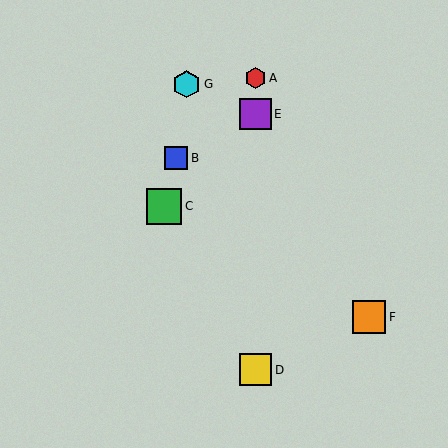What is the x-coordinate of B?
Object B is at x≈176.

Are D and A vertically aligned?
Yes, both are at x≈255.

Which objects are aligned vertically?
Objects A, D, E are aligned vertically.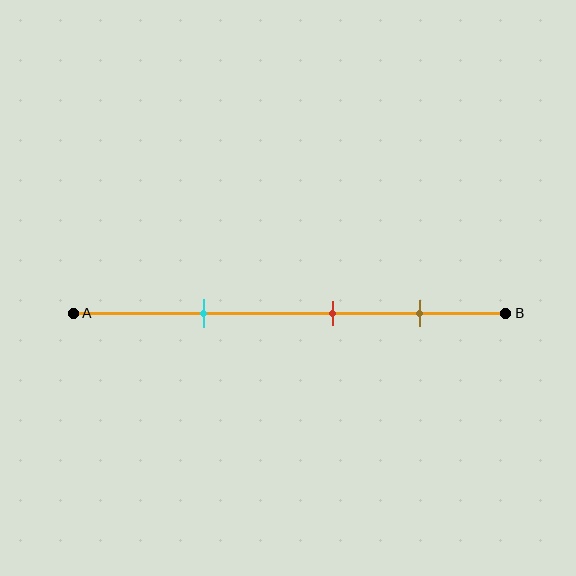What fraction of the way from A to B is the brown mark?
The brown mark is approximately 80% (0.8) of the way from A to B.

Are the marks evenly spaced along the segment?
Yes, the marks are approximately evenly spaced.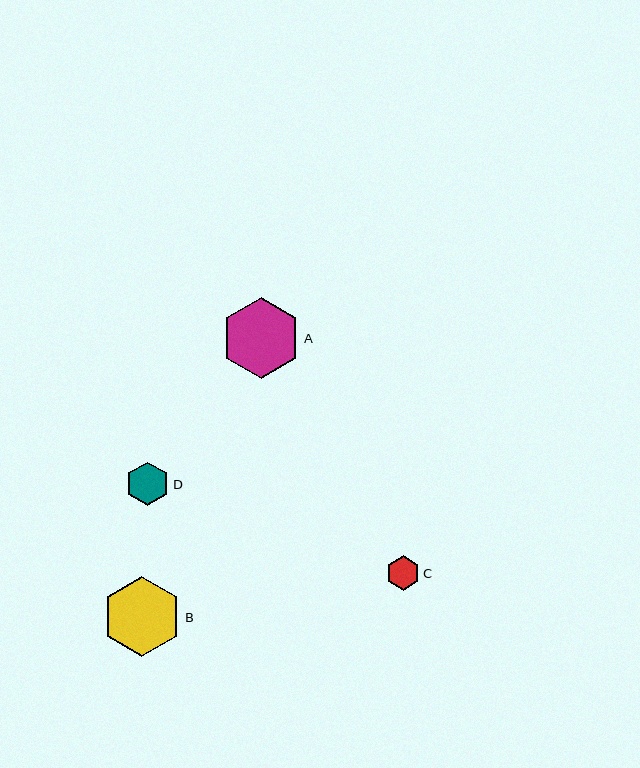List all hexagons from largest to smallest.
From largest to smallest: A, B, D, C.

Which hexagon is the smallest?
Hexagon C is the smallest with a size of approximately 34 pixels.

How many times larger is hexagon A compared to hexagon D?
Hexagon A is approximately 1.8 times the size of hexagon D.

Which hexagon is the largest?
Hexagon A is the largest with a size of approximately 80 pixels.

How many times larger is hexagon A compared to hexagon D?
Hexagon A is approximately 1.8 times the size of hexagon D.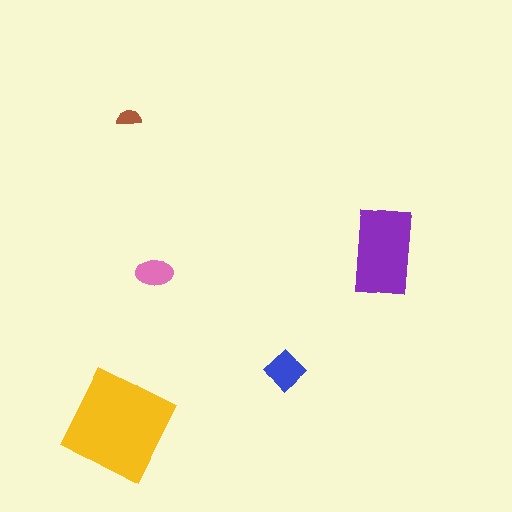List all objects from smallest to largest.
The brown semicircle, the pink ellipse, the blue diamond, the purple rectangle, the yellow square.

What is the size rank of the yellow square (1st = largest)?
1st.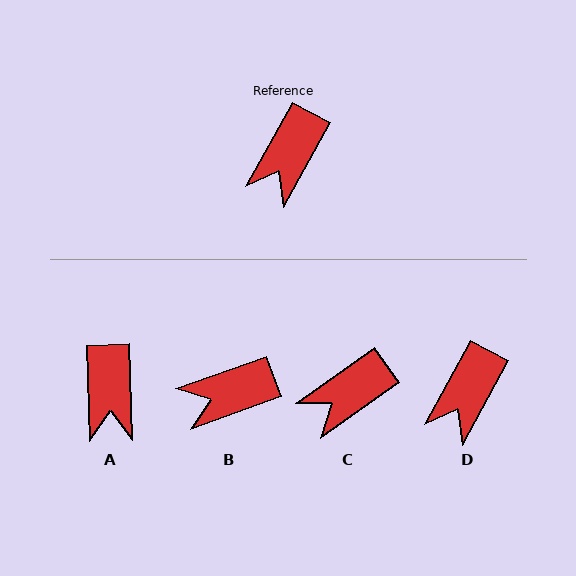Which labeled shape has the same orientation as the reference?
D.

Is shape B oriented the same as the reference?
No, it is off by about 42 degrees.